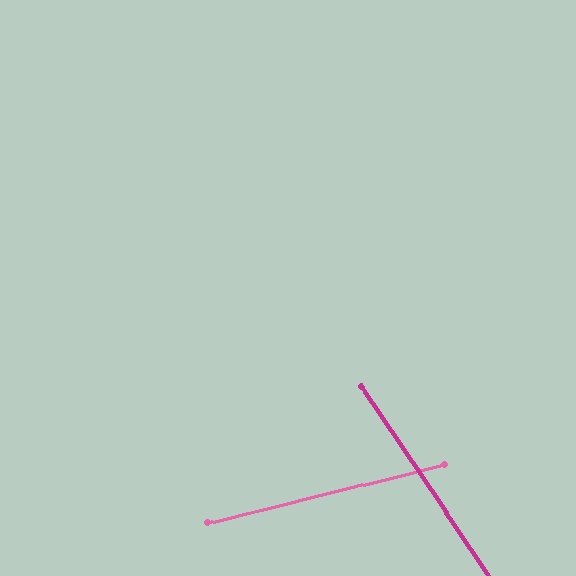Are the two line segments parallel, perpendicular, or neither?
Neither parallel nor perpendicular — they differ by about 70°.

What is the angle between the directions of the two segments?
Approximately 70 degrees.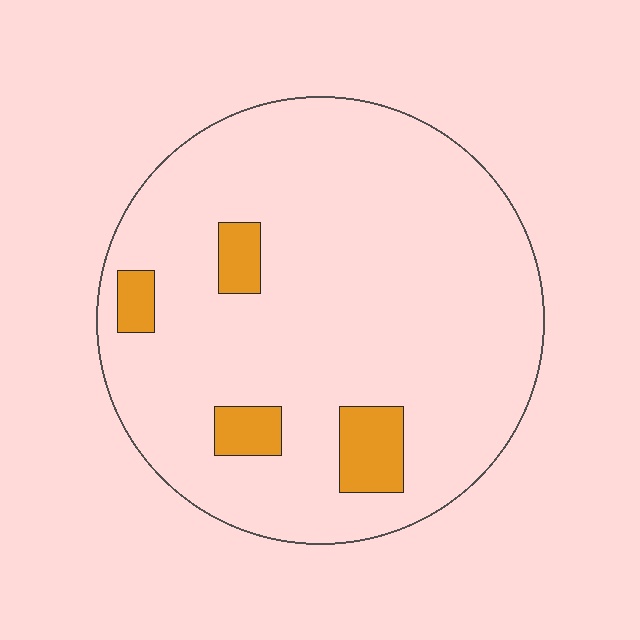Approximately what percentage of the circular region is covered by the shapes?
Approximately 10%.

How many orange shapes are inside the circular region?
4.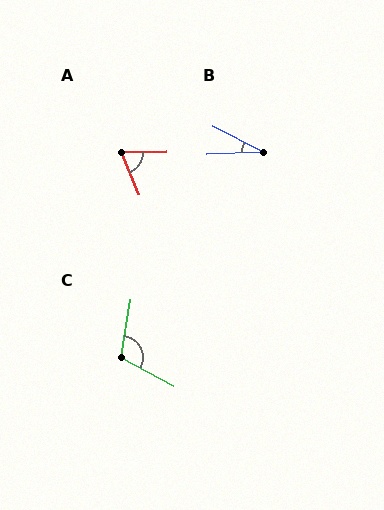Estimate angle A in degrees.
Approximately 68 degrees.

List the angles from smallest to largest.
B (30°), A (68°), C (109°).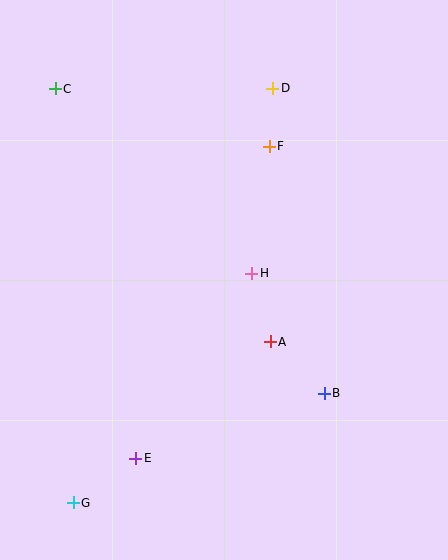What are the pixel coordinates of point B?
Point B is at (324, 393).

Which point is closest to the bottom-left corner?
Point G is closest to the bottom-left corner.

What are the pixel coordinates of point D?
Point D is at (273, 88).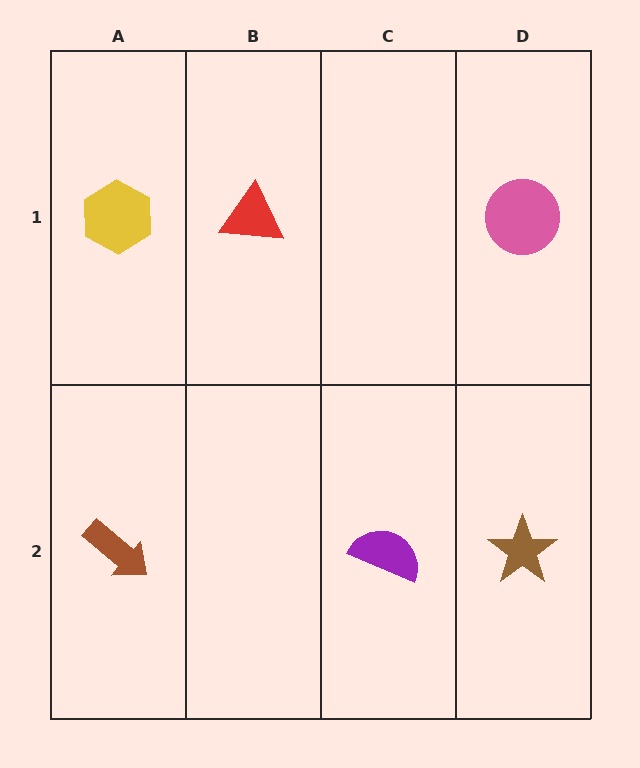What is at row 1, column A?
A yellow hexagon.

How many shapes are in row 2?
3 shapes.